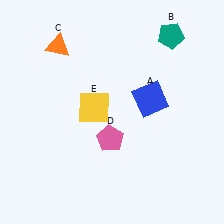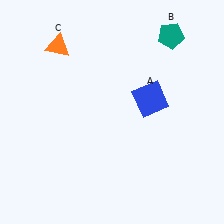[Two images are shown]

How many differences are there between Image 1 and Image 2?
There are 2 differences between the two images.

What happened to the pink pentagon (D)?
The pink pentagon (D) was removed in Image 2. It was in the bottom-left area of Image 1.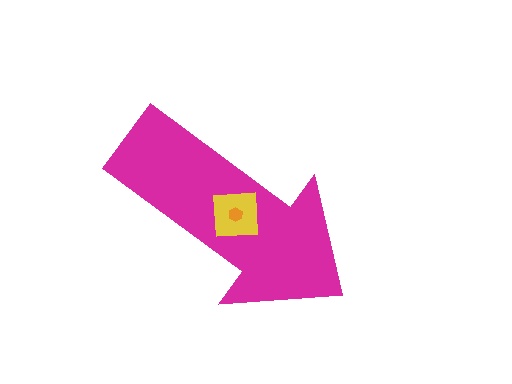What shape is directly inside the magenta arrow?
The yellow square.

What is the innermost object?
The orange hexagon.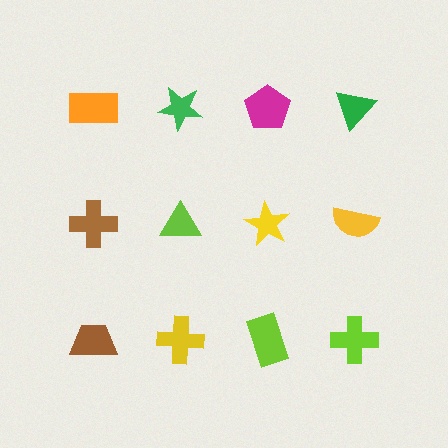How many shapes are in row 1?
4 shapes.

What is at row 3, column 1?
A brown trapezoid.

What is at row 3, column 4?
A lime cross.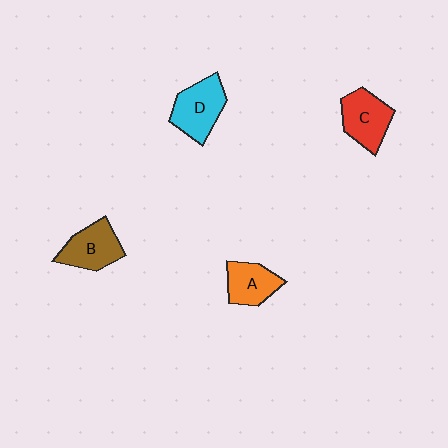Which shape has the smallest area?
Shape A (orange).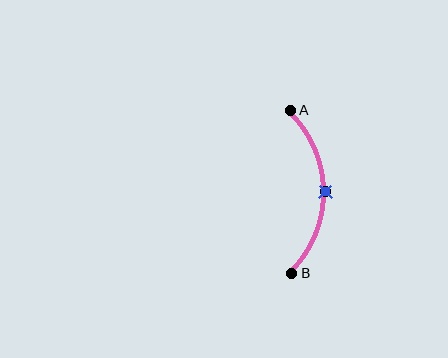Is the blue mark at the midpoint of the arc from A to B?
Yes. The blue mark lies on the arc at equal arc-length from both A and B — it is the arc midpoint.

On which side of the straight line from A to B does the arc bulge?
The arc bulges to the right of the straight line connecting A and B.